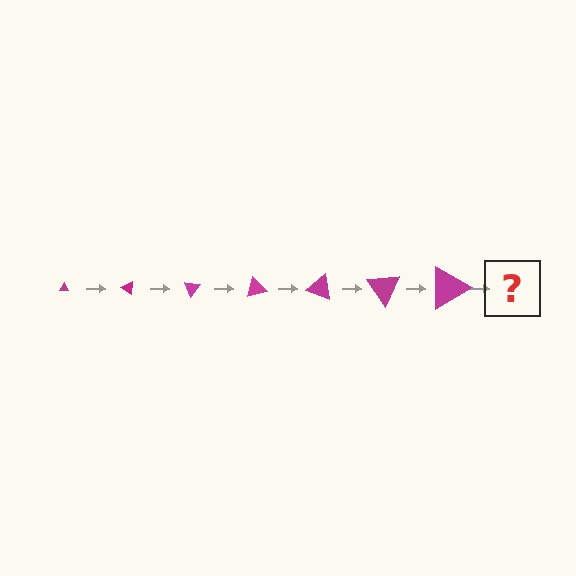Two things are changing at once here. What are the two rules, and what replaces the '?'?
The two rules are that the triangle grows larger each step and it rotates 35 degrees each step. The '?' should be a triangle, larger than the previous one and rotated 245 degrees from the start.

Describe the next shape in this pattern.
It should be a triangle, larger than the previous one and rotated 245 degrees from the start.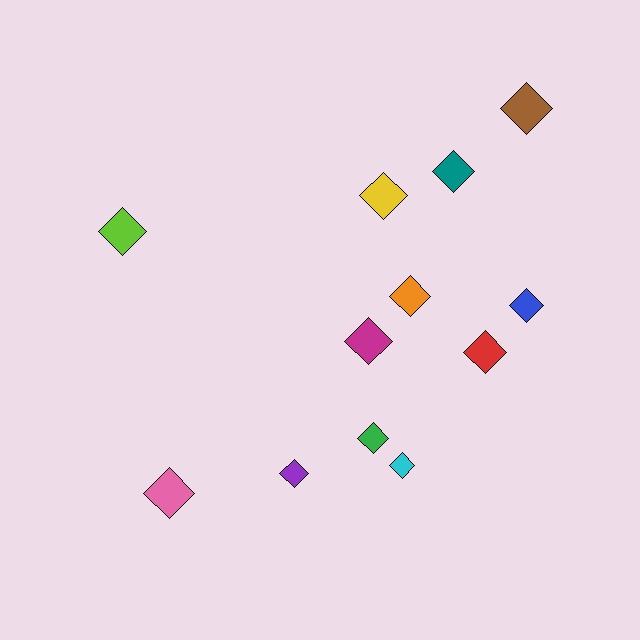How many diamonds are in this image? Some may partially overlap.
There are 12 diamonds.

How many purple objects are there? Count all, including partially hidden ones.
There is 1 purple object.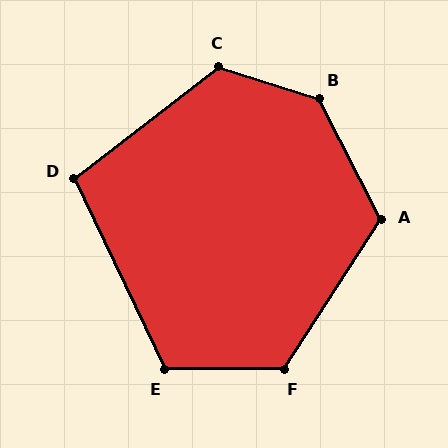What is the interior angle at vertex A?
Approximately 120 degrees (obtuse).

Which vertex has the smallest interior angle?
D, at approximately 102 degrees.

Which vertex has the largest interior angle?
B, at approximately 135 degrees.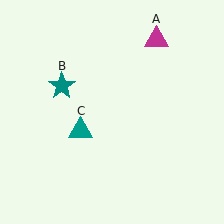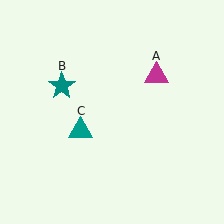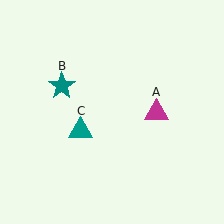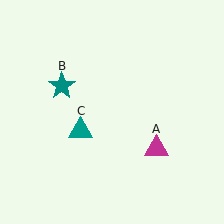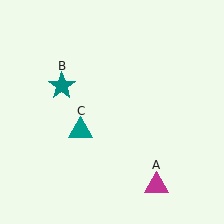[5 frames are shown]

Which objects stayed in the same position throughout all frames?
Teal star (object B) and teal triangle (object C) remained stationary.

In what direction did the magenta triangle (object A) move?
The magenta triangle (object A) moved down.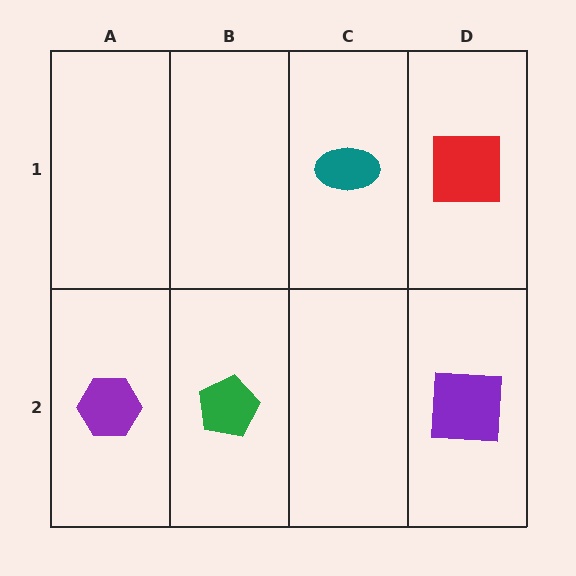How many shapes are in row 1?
2 shapes.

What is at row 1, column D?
A red square.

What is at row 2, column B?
A green pentagon.